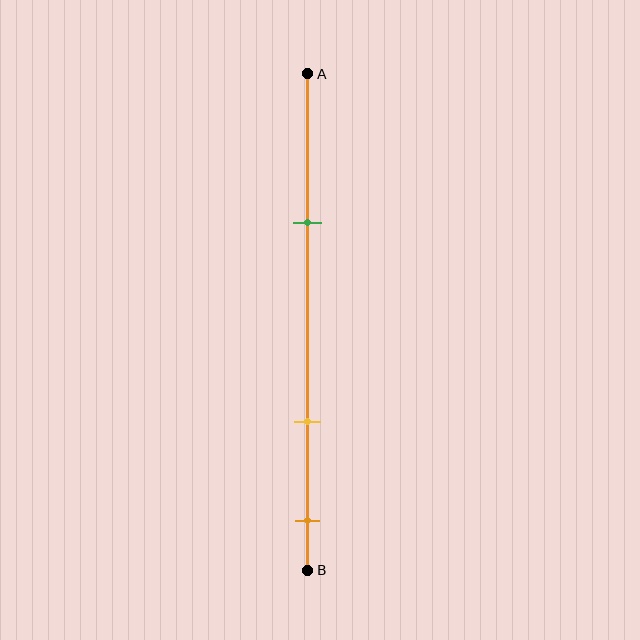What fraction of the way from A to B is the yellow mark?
The yellow mark is approximately 70% (0.7) of the way from A to B.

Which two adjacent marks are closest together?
The yellow and orange marks are the closest adjacent pair.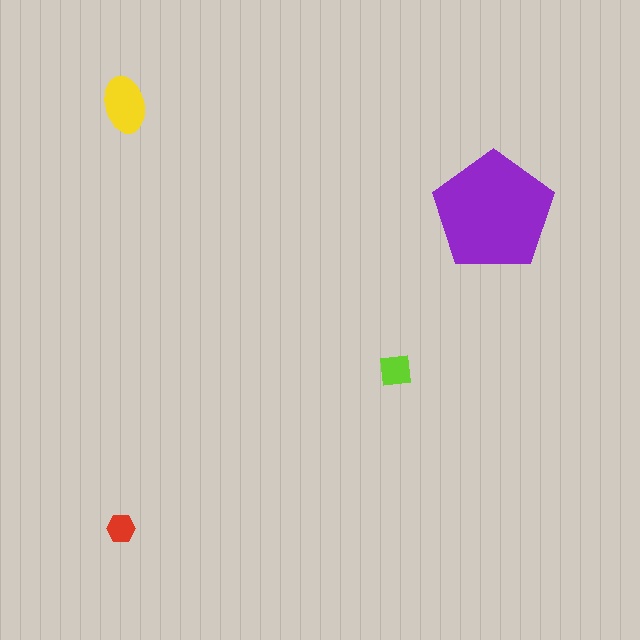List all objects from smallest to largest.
The red hexagon, the lime square, the yellow ellipse, the purple pentagon.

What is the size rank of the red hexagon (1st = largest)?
4th.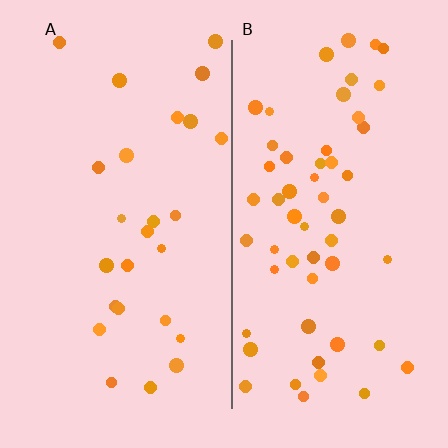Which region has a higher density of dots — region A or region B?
B (the right).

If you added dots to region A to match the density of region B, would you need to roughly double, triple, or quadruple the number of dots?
Approximately double.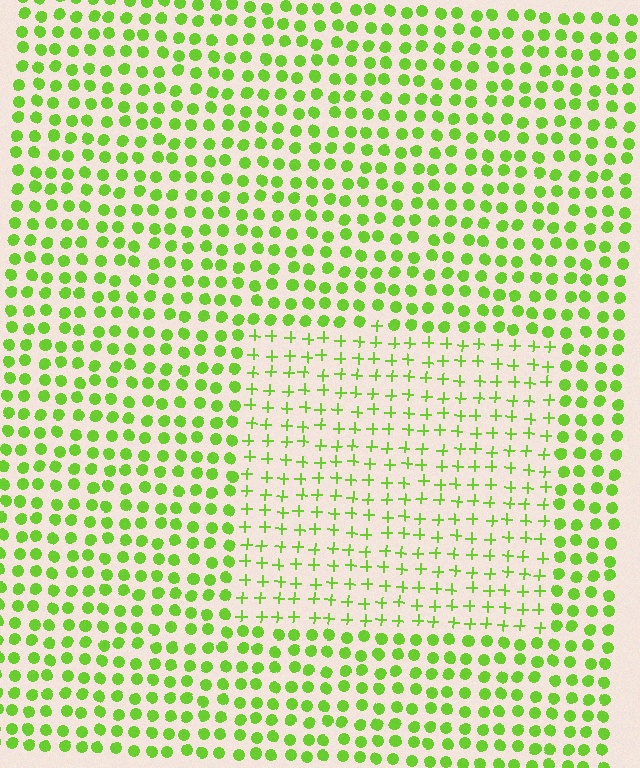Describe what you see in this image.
The image is filled with small lime elements arranged in a uniform grid. A rectangle-shaped region contains plus signs, while the surrounding area contains circles. The boundary is defined purely by the change in element shape.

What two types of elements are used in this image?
The image uses plus signs inside the rectangle region and circles outside it.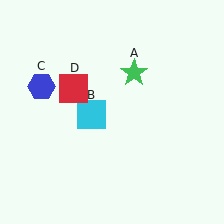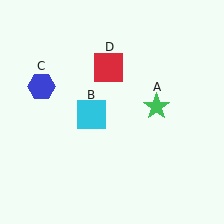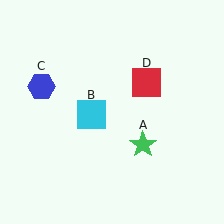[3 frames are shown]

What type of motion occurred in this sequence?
The green star (object A), red square (object D) rotated clockwise around the center of the scene.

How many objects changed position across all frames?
2 objects changed position: green star (object A), red square (object D).